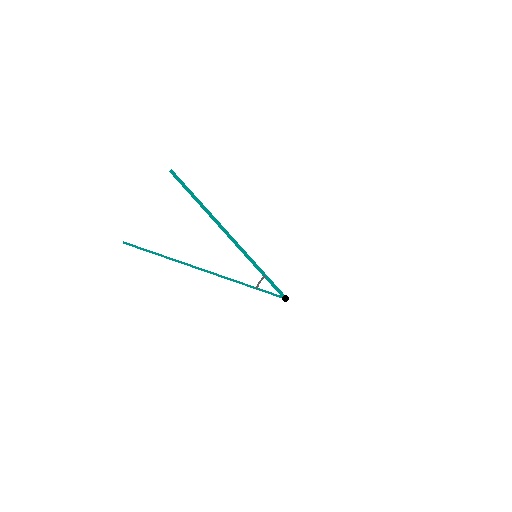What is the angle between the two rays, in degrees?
Approximately 29 degrees.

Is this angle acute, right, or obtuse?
It is acute.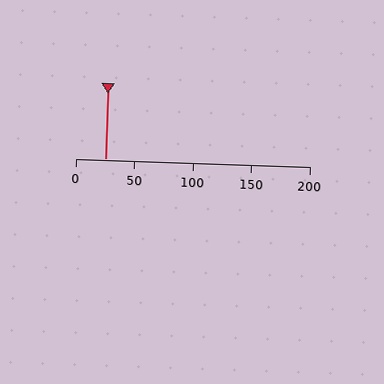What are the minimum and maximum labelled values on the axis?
The axis runs from 0 to 200.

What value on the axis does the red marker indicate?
The marker indicates approximately 25.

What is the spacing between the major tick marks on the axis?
The major ticks are spaced 50 apart.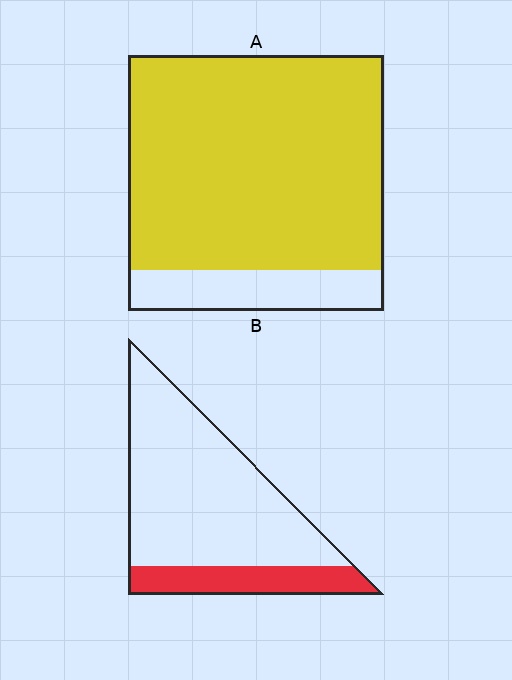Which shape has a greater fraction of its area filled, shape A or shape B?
Shape A.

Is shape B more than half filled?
No.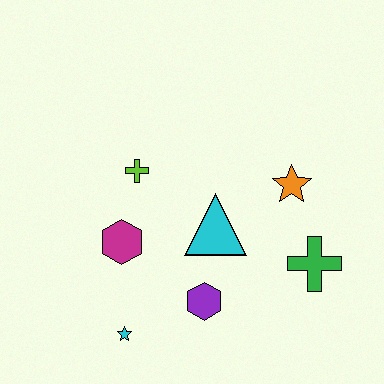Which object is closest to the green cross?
The orange star is closest to the green cross.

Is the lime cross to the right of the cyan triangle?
No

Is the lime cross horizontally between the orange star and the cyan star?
Yes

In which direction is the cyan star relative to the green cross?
The cyan star is to the left of the green cross.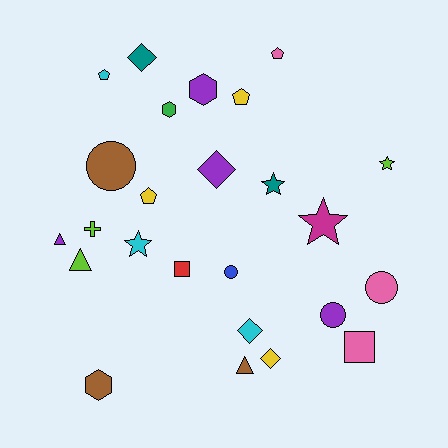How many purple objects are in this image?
There are 4 purple objects.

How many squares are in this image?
There are 2 squares.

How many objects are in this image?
There are 25 objects.